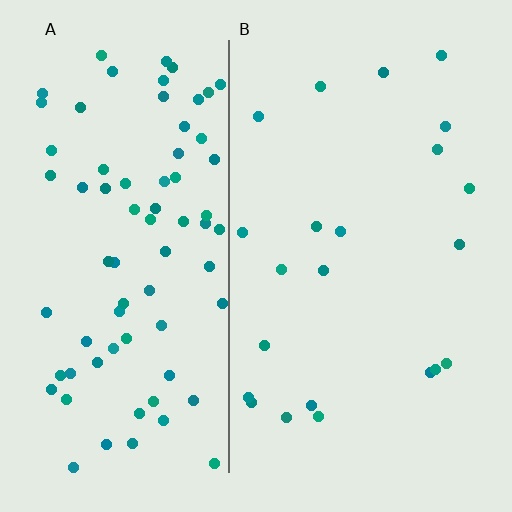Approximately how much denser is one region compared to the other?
Approximately 3.4× — region A over region B.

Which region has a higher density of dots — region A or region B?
A (the left).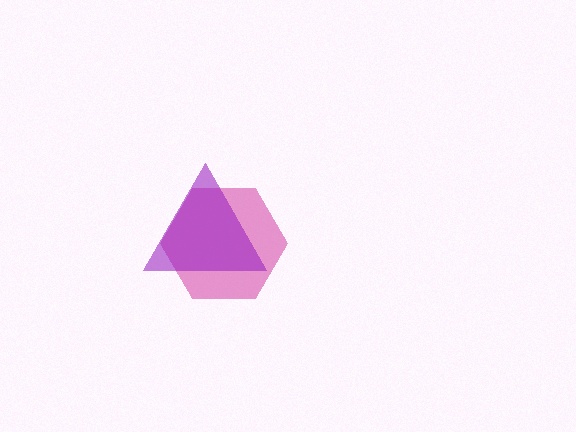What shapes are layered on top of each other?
The layered shapes are: a magenta hexagon, a purple triangle.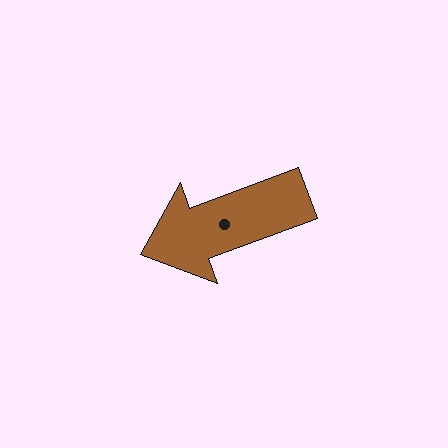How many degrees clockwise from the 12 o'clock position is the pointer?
Approximately 250 degrees.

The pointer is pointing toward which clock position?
Roughly 8 o'clock.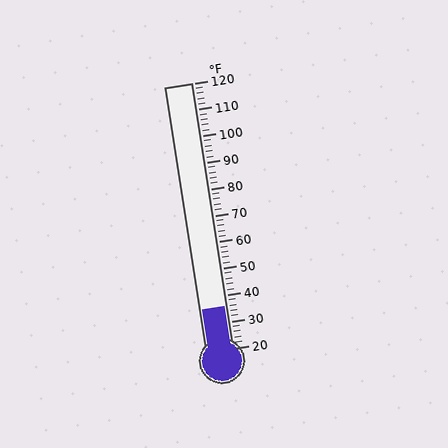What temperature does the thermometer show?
The thermometer shows approximately 36°F.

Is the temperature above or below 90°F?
The temperature is below 90°F.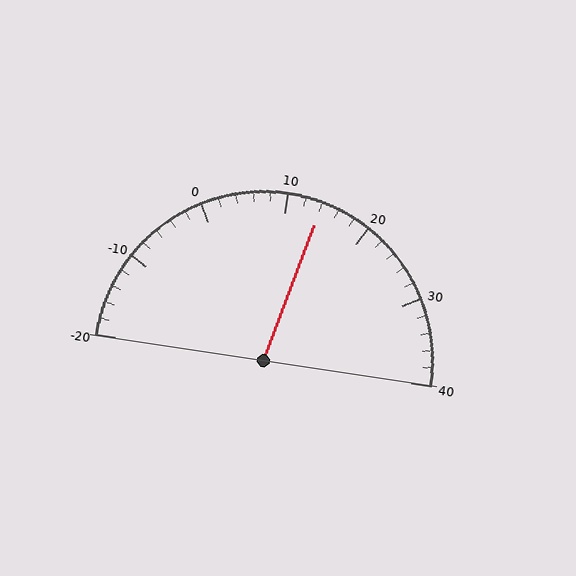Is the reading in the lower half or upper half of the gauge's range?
The reading is in the upper half of the range (-20 to 40).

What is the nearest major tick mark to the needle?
The nearest major tick mark is 10.